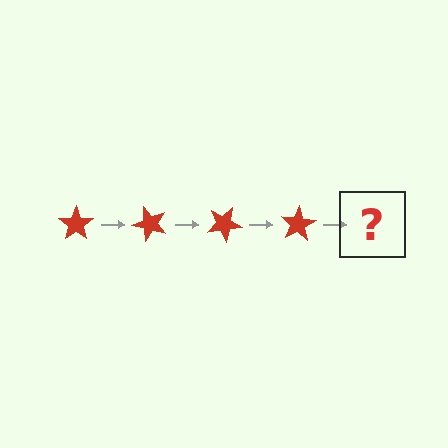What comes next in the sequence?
The next element should be a red star rotated 200 degrees.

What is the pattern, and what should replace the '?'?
The pattern is that the star rotates 50 degrees each step. The '?' should be a red star rotated 200 degrees.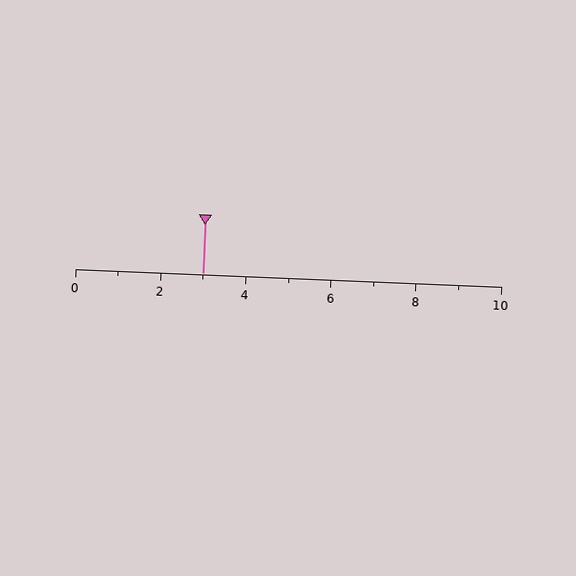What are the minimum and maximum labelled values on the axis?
The axis runs from 0 to 10.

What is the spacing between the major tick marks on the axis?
The major ticks are spaced 2 apart.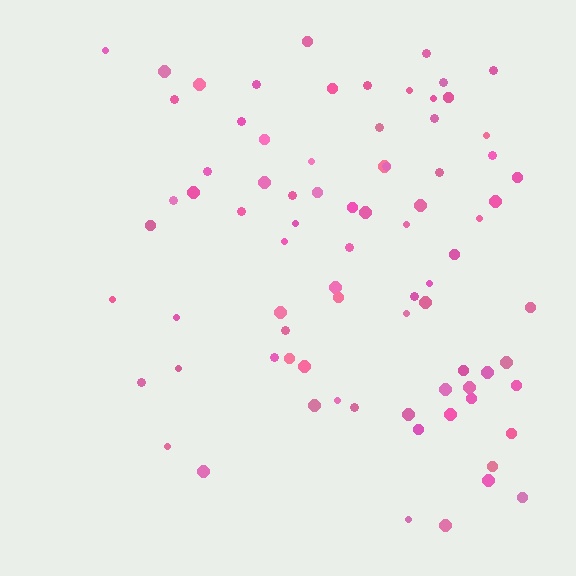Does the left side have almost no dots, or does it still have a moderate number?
Still a moderate number, just noticeably fewer than the right.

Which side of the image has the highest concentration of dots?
The right.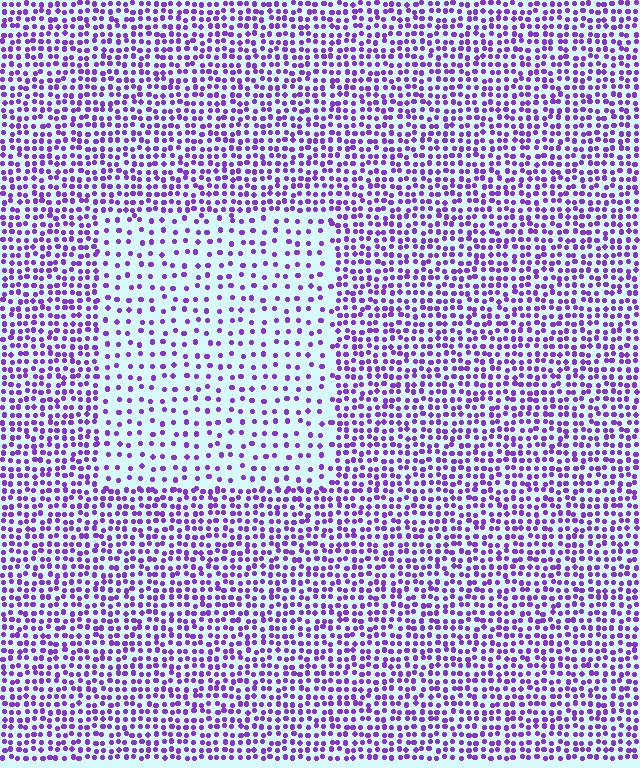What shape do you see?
I see a rectangle.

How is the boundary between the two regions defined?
The boundary is defined by a change in element density (approximately 2.2x ratio). All elements are the same color, size, and shape.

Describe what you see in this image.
The image contains small purple elements arranged at two different densities. A rectangle-shaped region is visible where the elements are less densely packed than the surrounding area.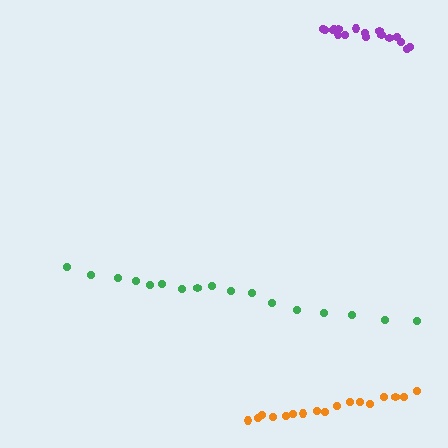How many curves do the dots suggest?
There are 3 distinct paths.